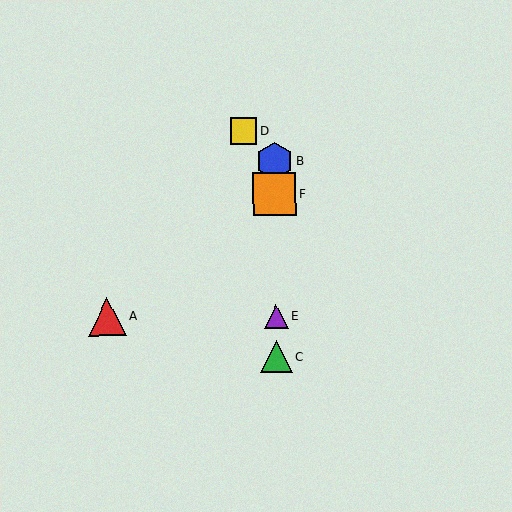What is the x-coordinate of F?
Object F is at x≈275.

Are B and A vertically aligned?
No, B is at x≈274 and A is at x≈107.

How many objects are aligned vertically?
4 objects (B, C, E, F) are aligned vertically.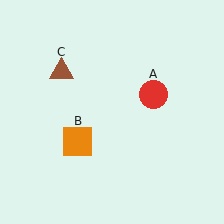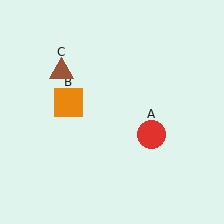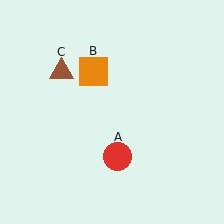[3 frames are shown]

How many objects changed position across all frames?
2 objects changed position: red circle (object A), orange square (object B).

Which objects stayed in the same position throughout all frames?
Brown triangle (object C) remained stationary.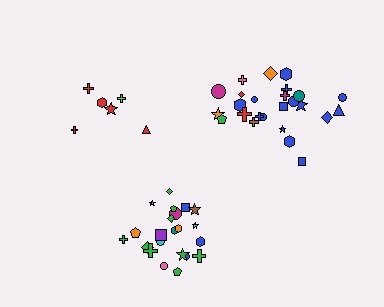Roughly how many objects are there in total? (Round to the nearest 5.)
Roughly 55 objects in total.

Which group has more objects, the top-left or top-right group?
The top-right group.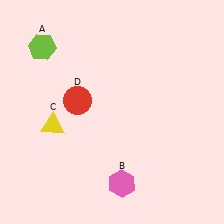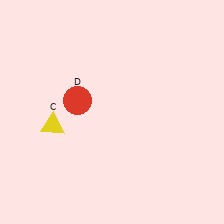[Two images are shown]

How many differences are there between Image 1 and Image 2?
There are 2 differences between the two images.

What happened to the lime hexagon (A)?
The lime hexagon (A) was removed in Image 2. It was in the top-left area of Image 1.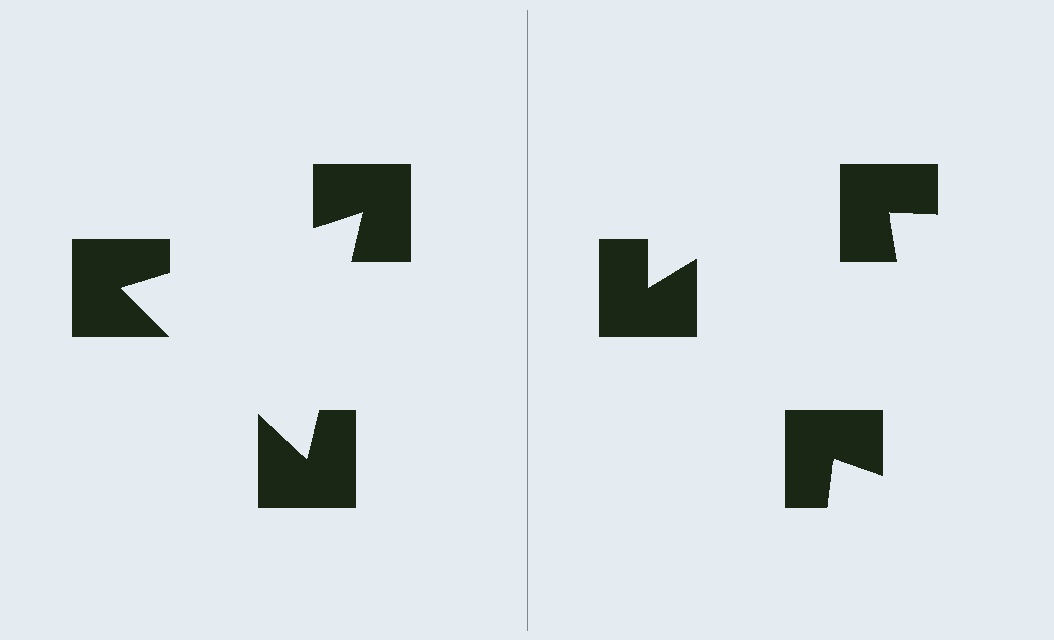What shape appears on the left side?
An illusory triangle.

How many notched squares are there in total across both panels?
6 — 3 on each side.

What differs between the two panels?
The notched squares are positioned identically on both sides; only the wedge orientations differ. On the left they align to a triangle; on the right they are misaligned.